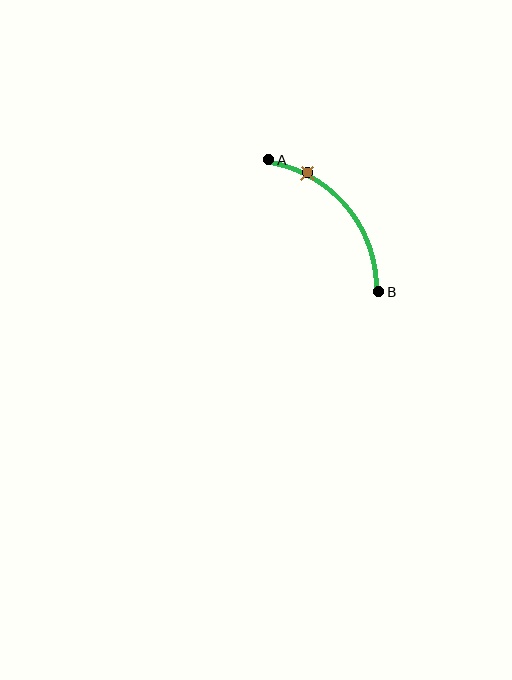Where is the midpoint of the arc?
The arc midpoint is the point on the curve farthest from the straight line joining A and B. It sits above and to the right of that line.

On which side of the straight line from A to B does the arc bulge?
The arc bulges above and to the right of the straight line connecting A and B.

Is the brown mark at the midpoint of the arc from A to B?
No. The brown mark lies on the arc but is closer to endpoint A. The arc midpoint would be at the point on the curve equidistant along the arc from both A and B.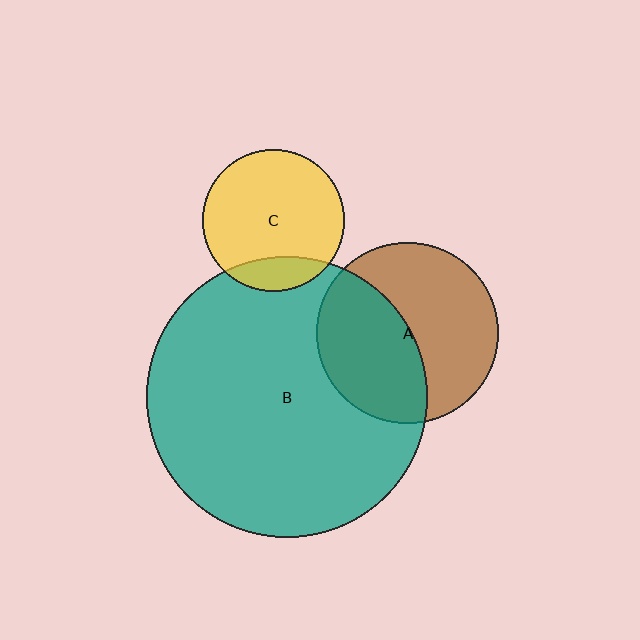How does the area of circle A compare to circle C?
Approximately 1.6 times.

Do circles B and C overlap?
Yes.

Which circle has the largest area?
Circle B (teal).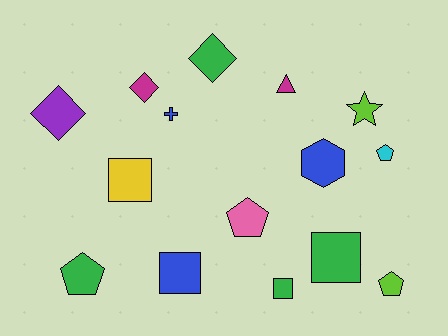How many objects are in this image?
There are 15 objects.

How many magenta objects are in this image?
There are 2 magenta objects.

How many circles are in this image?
There are no circles.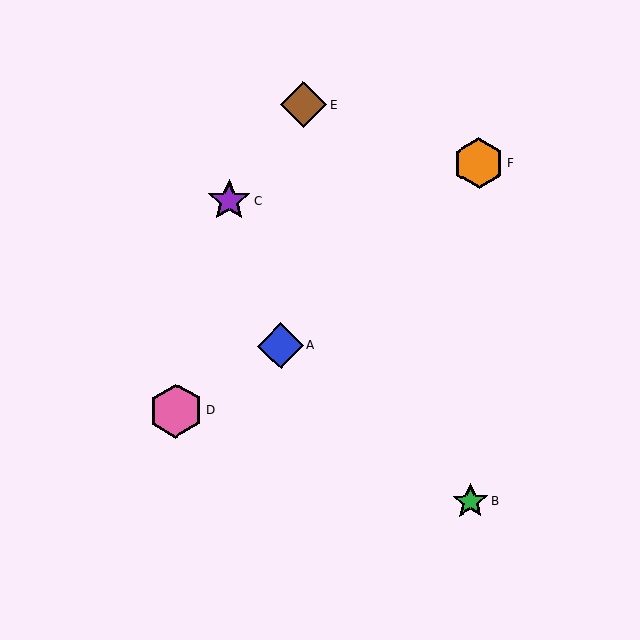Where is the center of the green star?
The center of the green star is at (470, 502).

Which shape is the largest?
The pink hexagon (labeled D) is the largest.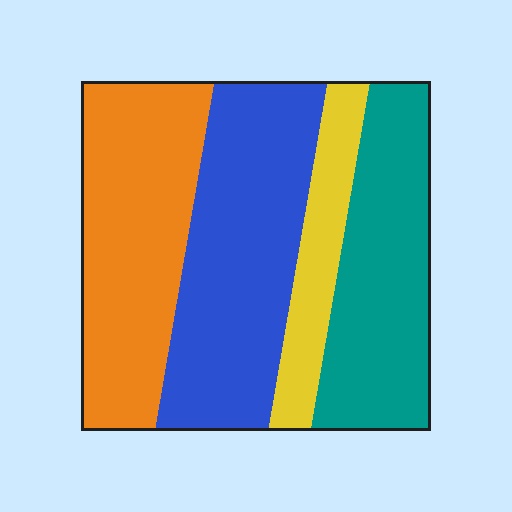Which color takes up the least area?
Yellow, at roughly 10%.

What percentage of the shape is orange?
Orange covers 30% of the shape.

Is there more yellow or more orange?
Orange.